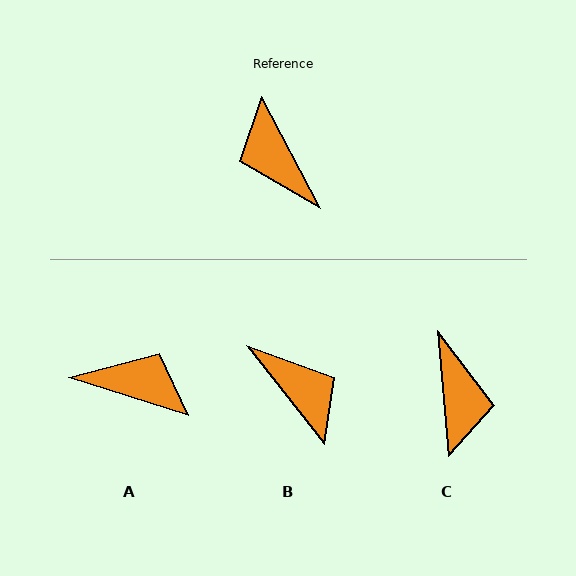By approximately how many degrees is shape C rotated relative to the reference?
Approximately 157 degrees counter-clockwise.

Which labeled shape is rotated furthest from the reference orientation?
B, about 170 degrees away.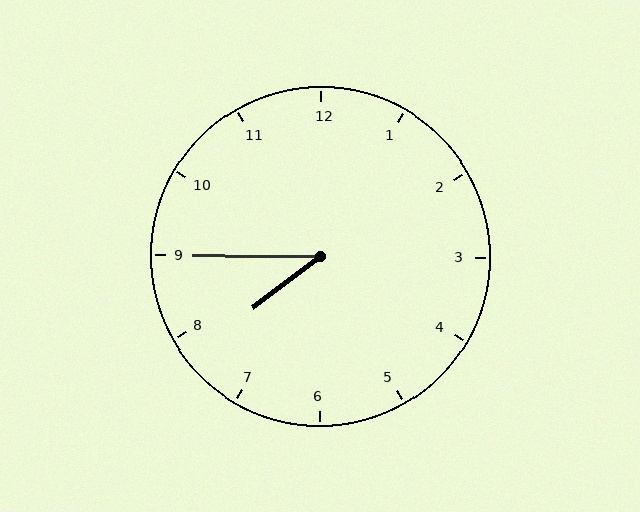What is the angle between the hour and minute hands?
Approximately 38 degrees.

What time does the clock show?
7:45.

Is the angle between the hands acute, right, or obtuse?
It is acute.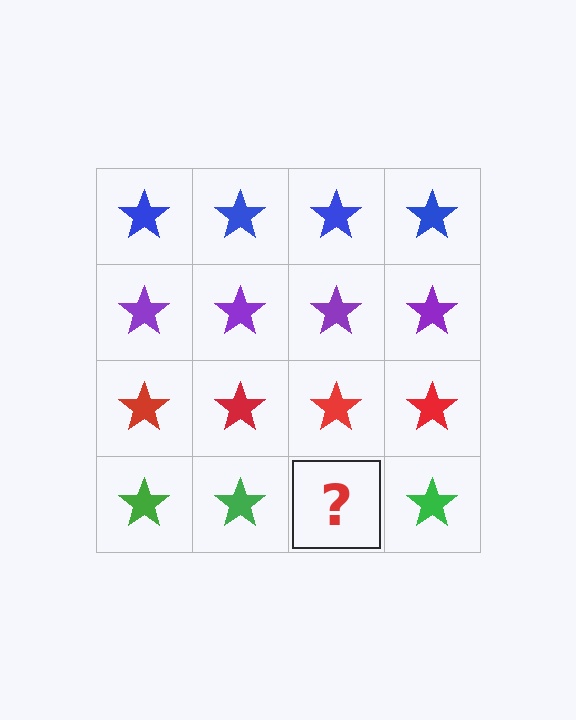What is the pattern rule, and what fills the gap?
The rule is that each row has a consistent color. The gap should be filled with a green star.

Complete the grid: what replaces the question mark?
The question mark should be replaced with a green star.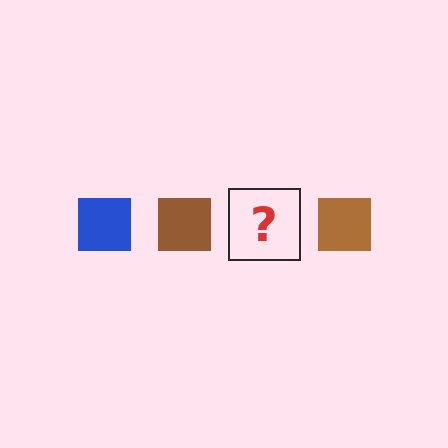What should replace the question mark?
The question mark should be replaced with a blue square.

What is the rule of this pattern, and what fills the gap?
The rule is that the pattern cycles through blue, brown squares. The gap should be filled with a blue square.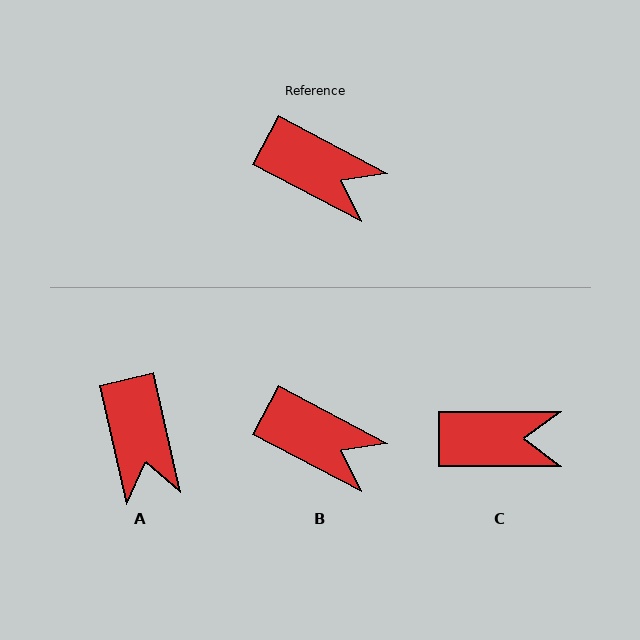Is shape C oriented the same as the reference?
No, it is off by about 28 degrees.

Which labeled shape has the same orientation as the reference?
B.